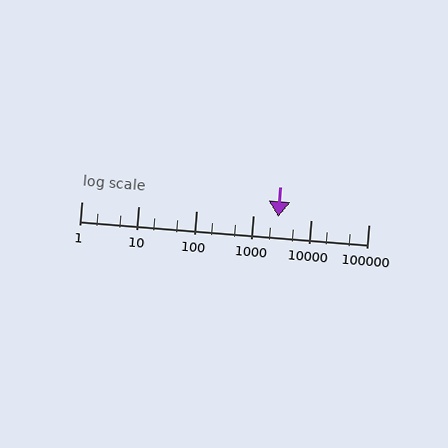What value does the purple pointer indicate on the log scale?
The pointer indicates approximately 2700.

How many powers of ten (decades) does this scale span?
The scale spans 5 decades, from 1 to 100000.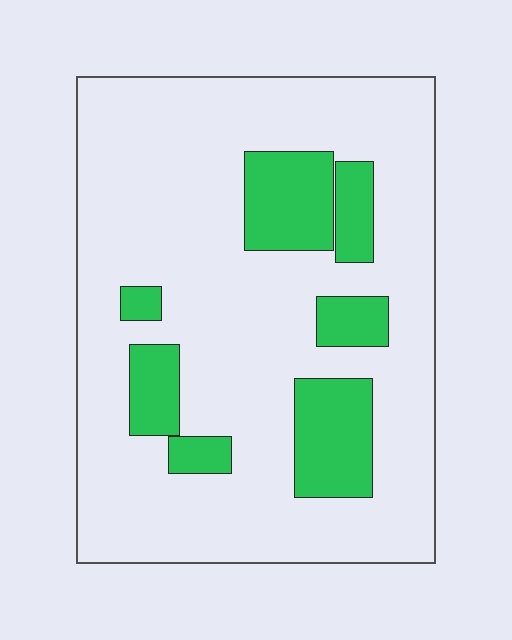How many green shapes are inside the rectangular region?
7.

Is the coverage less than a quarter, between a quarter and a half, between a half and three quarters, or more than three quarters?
Less than a quarter.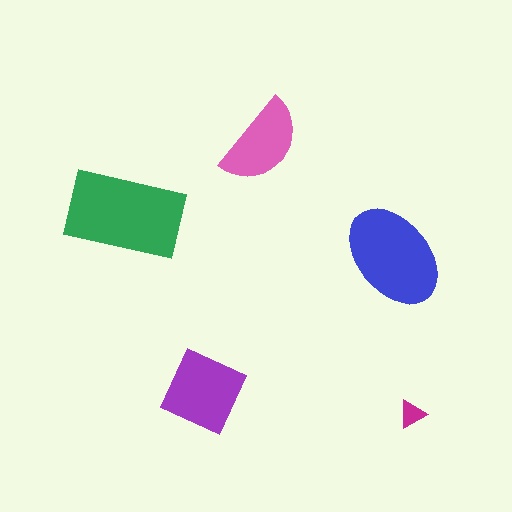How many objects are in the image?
There are 5 objects in the image.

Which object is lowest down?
The magenta triangle is bottommost.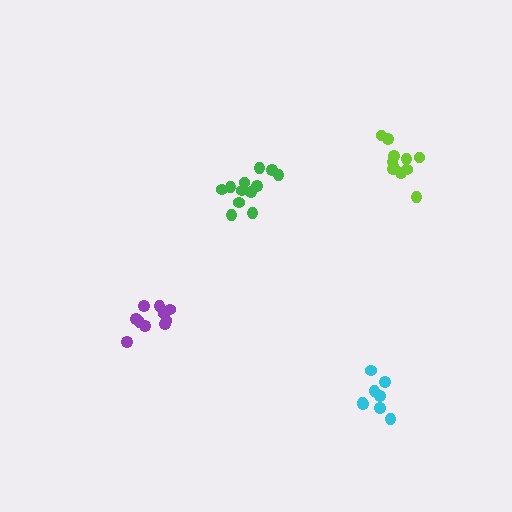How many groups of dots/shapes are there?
There are 4 groups.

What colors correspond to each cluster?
The clusters are colored: lime, purple, green, cyan.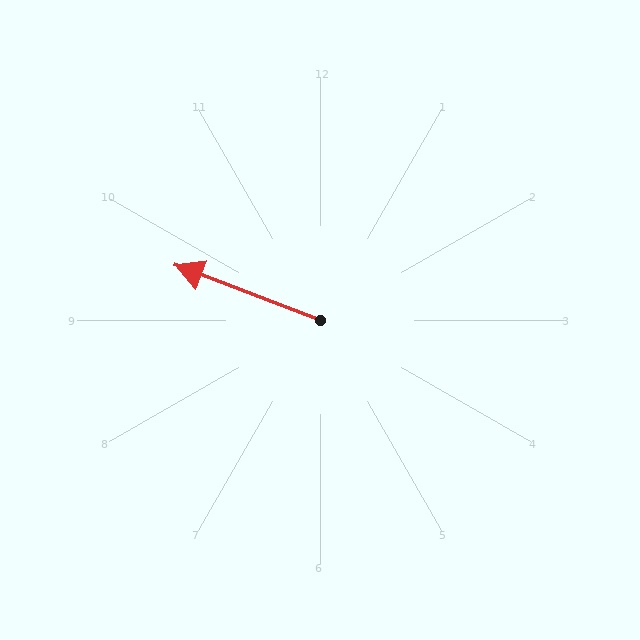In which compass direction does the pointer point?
West.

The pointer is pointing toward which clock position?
Roughly 10 o'clock.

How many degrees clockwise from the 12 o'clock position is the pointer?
Approximately 291 degrees.